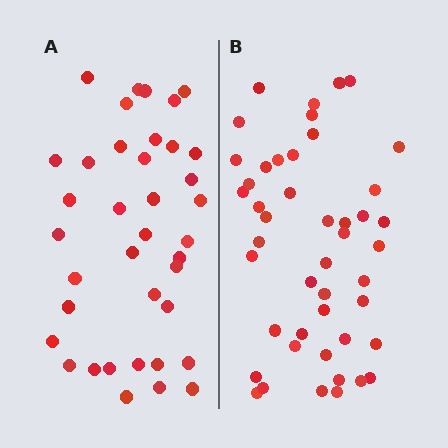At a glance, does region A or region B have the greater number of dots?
Region B (the right region) has more dots.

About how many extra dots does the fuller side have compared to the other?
Region B has roughly 8 or so more dots than region A.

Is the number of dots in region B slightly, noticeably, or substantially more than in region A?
Region B has only slightly more — the two regions are fairly close. The ratio is roughly 1.2 to 1.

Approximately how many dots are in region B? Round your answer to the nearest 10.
About 50 dots. (The exact count is 46, which rounds to 50.)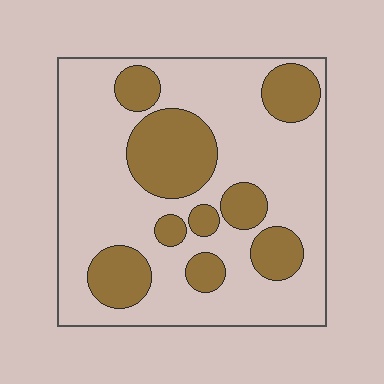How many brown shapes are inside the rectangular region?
9.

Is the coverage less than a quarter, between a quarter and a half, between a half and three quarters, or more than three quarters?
Between a quarter and a half.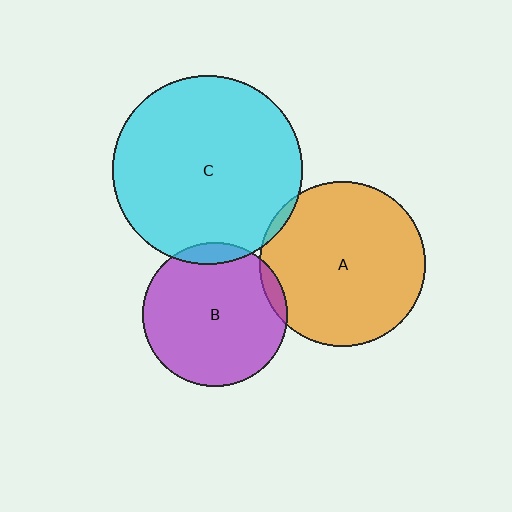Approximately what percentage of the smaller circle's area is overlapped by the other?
Approximately 5%.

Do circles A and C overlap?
Yes.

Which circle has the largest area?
Circle C (cyan).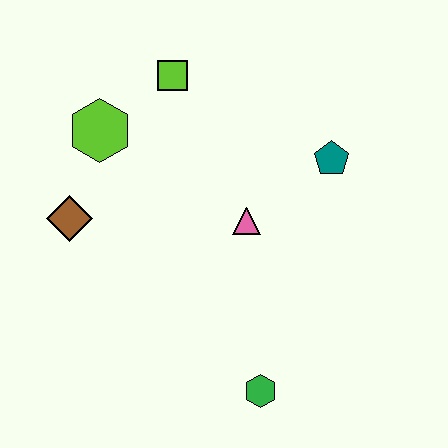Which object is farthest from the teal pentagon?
The brown diamond is farthest from the teal pentagon.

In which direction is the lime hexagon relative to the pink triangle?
The lime hexagon is to the left of the pink triangle.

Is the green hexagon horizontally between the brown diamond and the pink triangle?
No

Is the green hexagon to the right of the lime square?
Yes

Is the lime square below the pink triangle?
No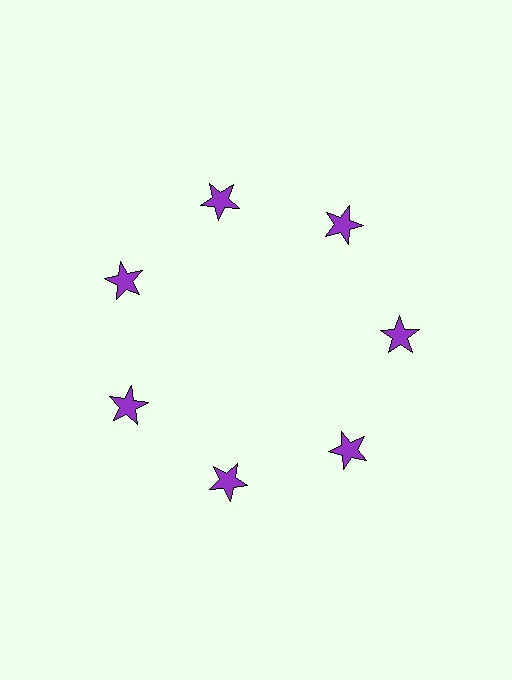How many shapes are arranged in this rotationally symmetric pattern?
There are 7 shapes, arranged in 7 groups of 1.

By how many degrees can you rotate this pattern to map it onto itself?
The pattern maps onto itself every 51 degrees of rotation.